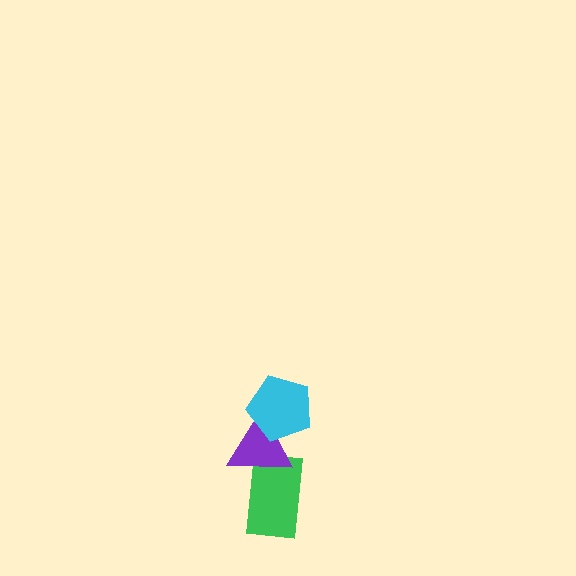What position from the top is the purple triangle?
The purple triangle is 2nd from the top.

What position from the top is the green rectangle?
The green rectangle is 3rd from the top.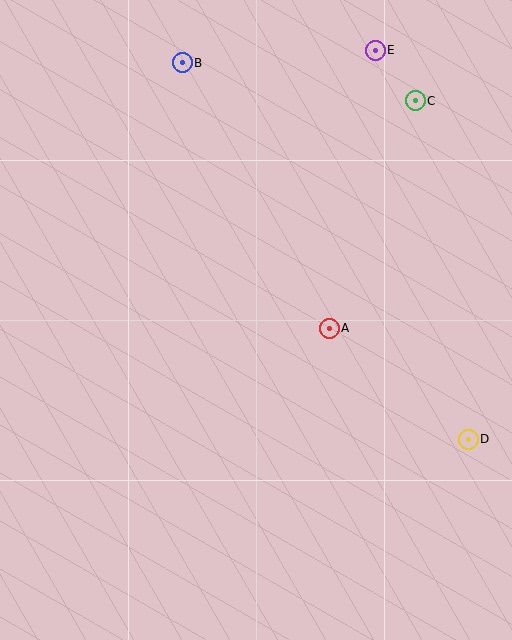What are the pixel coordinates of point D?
Point D is at (468, 439).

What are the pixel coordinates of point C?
Point C is at (415, 101).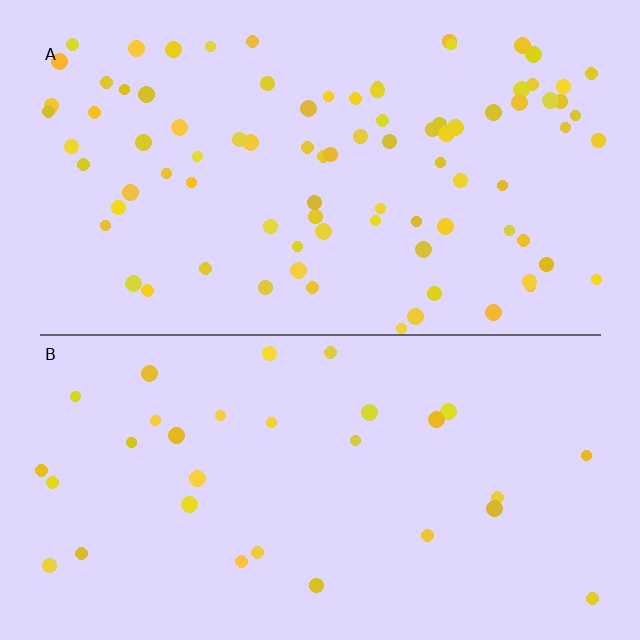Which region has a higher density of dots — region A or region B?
A (the top).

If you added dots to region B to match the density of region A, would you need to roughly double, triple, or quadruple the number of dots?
Approximately triple.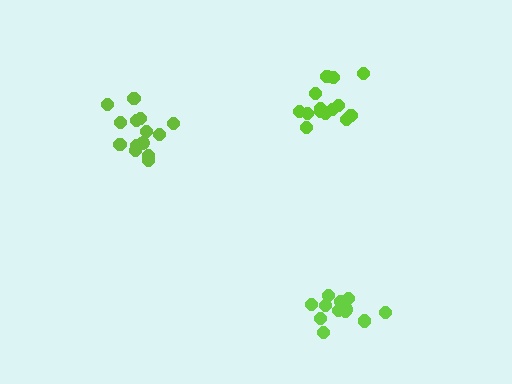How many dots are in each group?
Group 1: 13 dots, Group 2: 14 dots, Group 3: 14 dots (41 total).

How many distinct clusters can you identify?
There are 3 distinct clusters.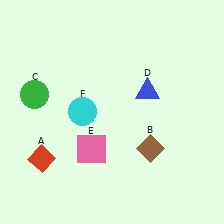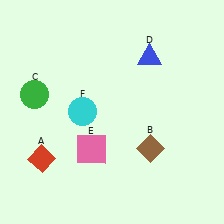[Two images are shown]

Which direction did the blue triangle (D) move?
The blue triangle (D) moved up.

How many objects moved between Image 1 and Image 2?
1 object moved between the two images.